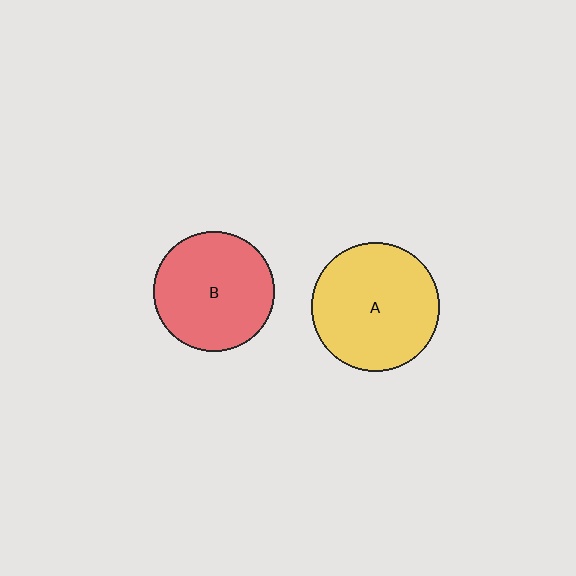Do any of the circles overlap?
No, none of the circles overlap.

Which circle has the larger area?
Circle A (yellow).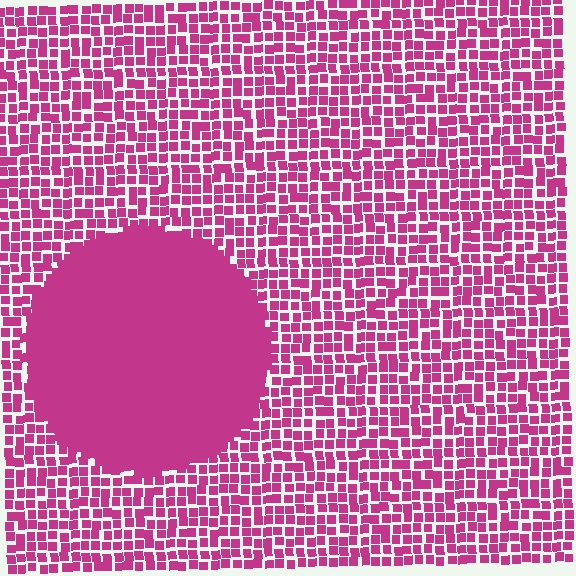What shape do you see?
I see a circle.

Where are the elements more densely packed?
The elements are more densely packed inside the circle boundary.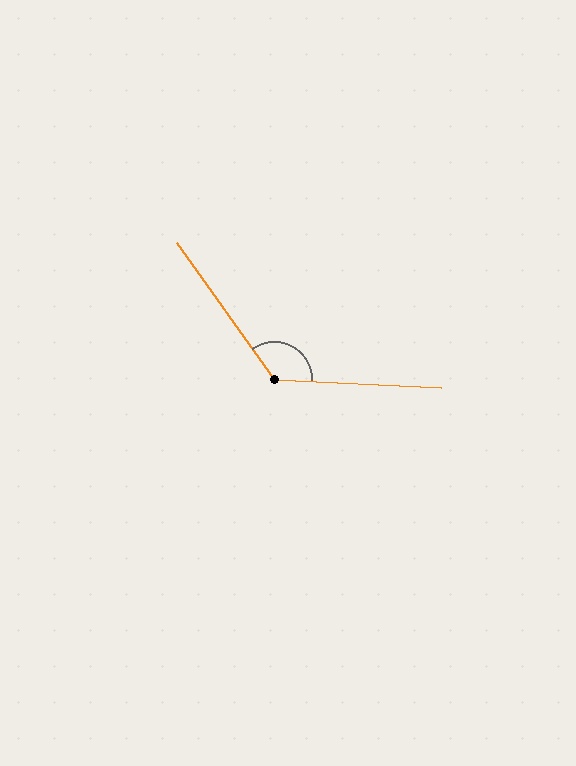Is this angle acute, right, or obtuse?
It is obtuse.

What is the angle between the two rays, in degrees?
Approximately 129 degrees.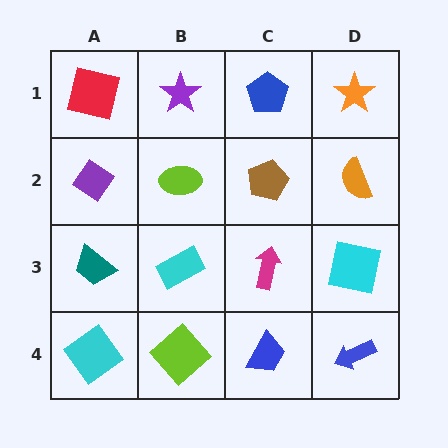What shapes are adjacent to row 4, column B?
A cyan rectangle (row 3, column B), a cyan diamond (row 4, column A), a blue trapezoid (row 4, column C).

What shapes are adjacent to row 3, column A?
A purple diamond (row 2, column A), a cyan diamond (row 4, column A), a cyan rectangle (row 3, column B).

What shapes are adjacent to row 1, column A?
A purple diamond (row 2, column A), a purple star (row 1, column B).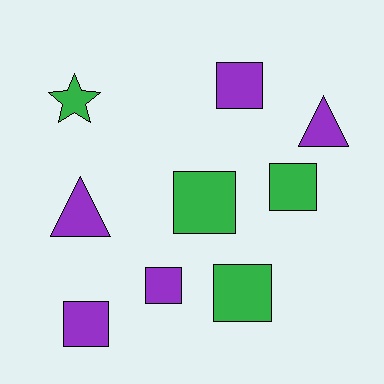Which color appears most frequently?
Purple, with 5 objects.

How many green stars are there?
There is 1 green star.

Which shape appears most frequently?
Square, with 6 objects.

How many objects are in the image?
There are 9 objects.